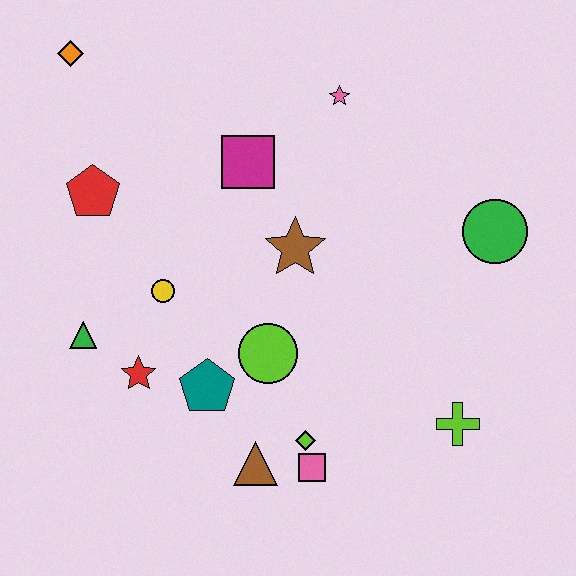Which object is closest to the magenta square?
The brown star is closest to the magenta square.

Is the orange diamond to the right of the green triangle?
No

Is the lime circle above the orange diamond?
No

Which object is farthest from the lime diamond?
The orange diamond is farthest from the lime diamond.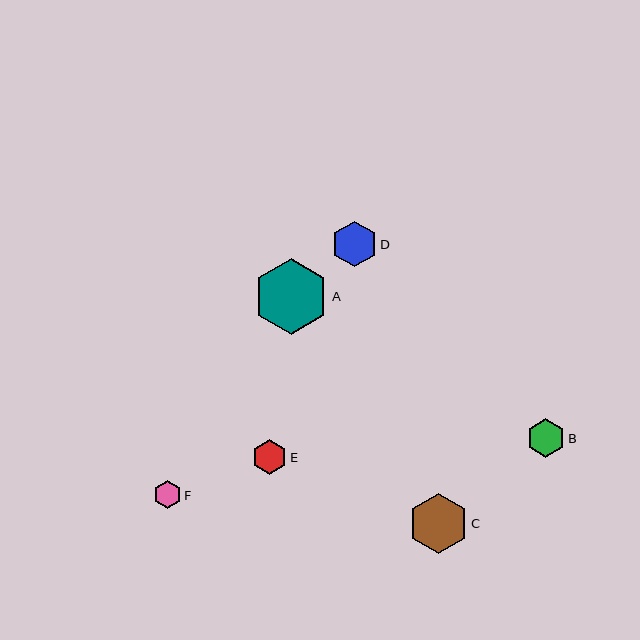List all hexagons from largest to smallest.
From largest to smallest: A, C, D, B, E, F.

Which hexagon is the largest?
Hexagon A is the largest with a size of approximately 76 pixels.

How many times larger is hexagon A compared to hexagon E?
Hexagon A is approximately 2.1 times the size of hexagon E.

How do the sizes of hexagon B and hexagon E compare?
Hexagon B and hexagon E are approximately the same size.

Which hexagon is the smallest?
Hexagon F is the smallest with a size of approximately 28 pixels.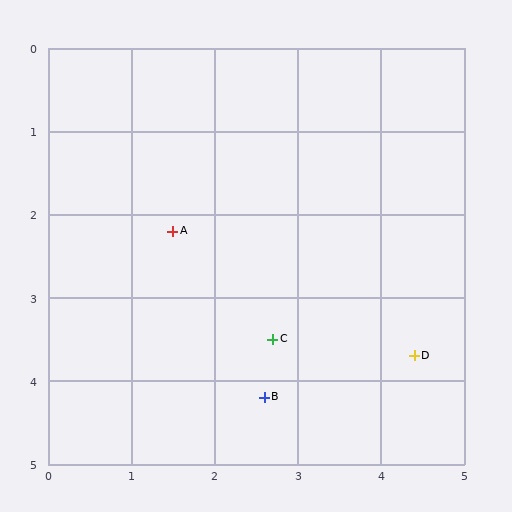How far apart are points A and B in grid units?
Points A and B are about 2.3 grid units apart.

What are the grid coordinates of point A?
Point A is at approximately (1.5, 2.2).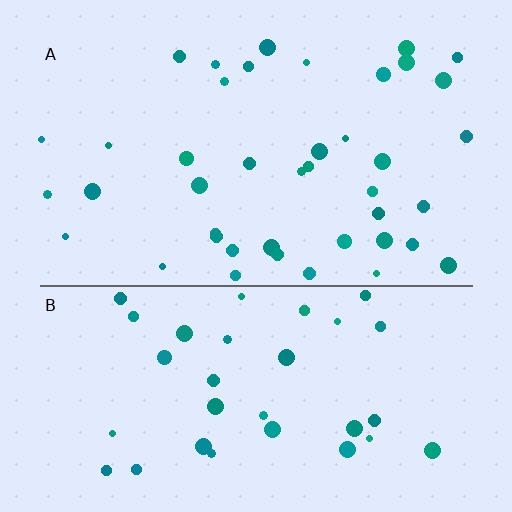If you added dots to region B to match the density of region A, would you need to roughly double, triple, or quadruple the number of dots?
Approximately double.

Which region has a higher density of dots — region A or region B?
A (the top).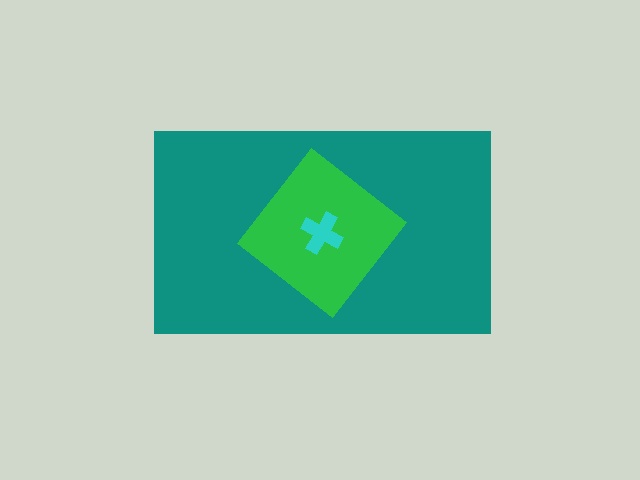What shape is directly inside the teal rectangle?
The green diamond.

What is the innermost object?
The cyan cross.